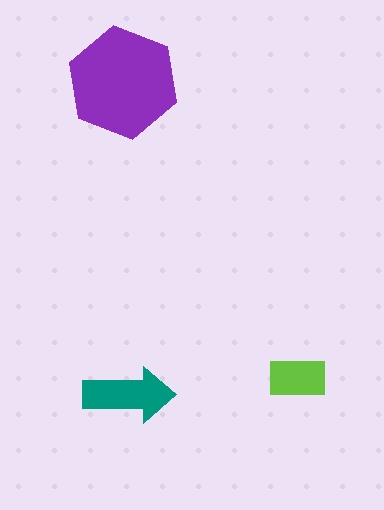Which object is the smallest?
The lime rectangle.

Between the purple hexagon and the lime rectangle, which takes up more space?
The purple hexagon.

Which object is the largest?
The purple hexagon.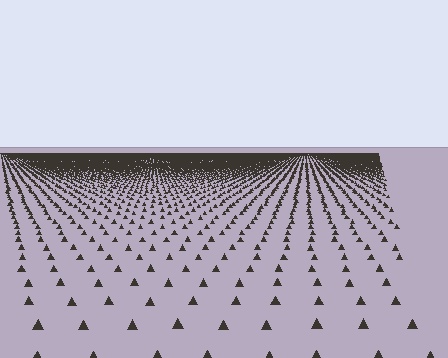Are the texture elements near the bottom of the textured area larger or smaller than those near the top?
Larger. Near the bottom, elements are closer to the viewer and appear at a bigger on-screen size.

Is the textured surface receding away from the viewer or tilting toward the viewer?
The surface is receding away from the viewer. Texture elements get smaller and denser toward the top.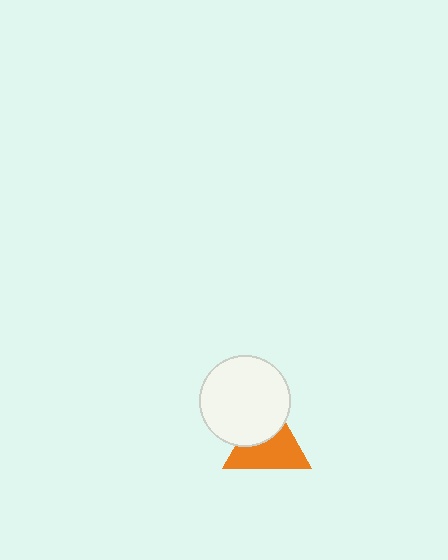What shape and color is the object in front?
The object in front is a white circle.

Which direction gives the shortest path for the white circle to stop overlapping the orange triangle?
Moving toward the upper-left gives the shortest separation.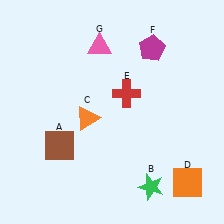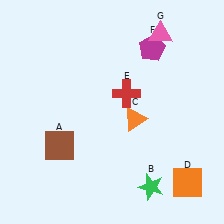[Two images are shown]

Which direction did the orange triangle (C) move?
The orange triangle (C) moved right.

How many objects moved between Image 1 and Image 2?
2 objects moved between the two images.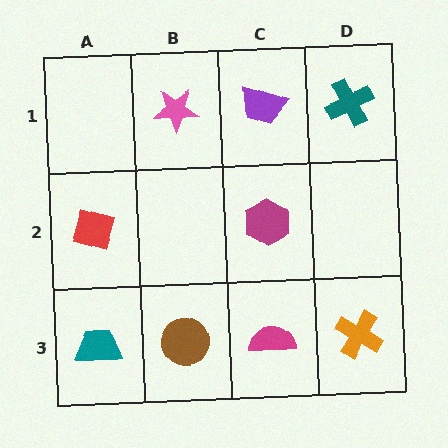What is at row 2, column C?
A magenta hexagon.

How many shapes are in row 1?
3 shapes.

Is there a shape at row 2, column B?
No, that cell is empty.